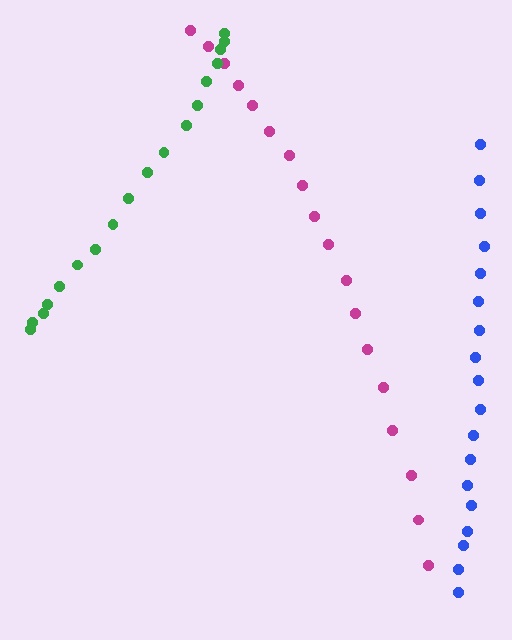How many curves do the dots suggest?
There are 3 distinct paths.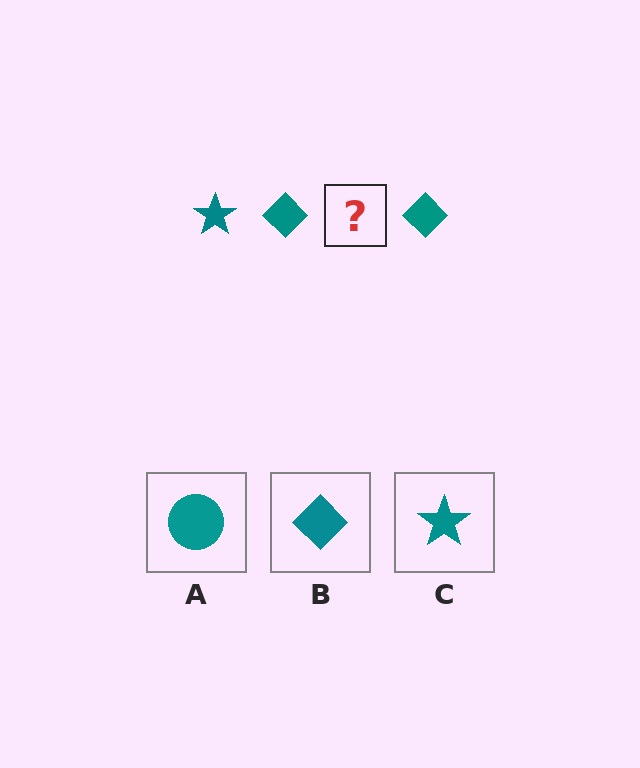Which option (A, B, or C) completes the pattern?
C.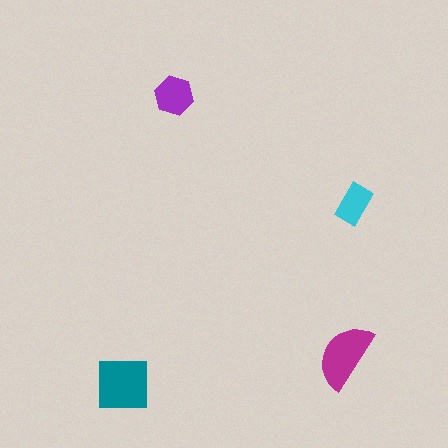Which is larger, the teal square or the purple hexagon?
The teal square.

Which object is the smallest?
The cyan rectangle.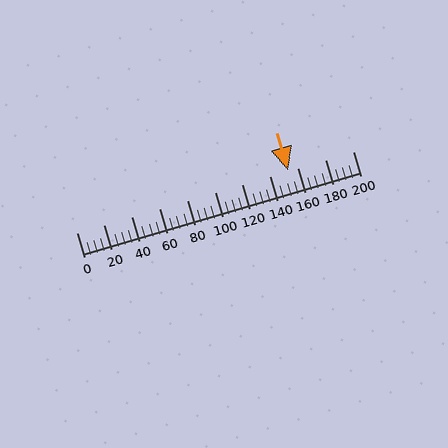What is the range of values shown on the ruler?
The ruler shows values from 0 to 200.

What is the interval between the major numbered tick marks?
The major tick marks are spaced 20 units apart.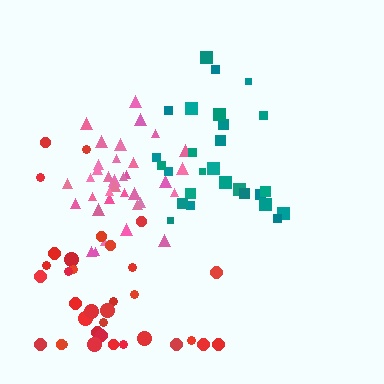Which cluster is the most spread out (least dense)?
Red.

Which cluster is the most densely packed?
Pink.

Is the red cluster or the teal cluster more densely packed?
Teal.